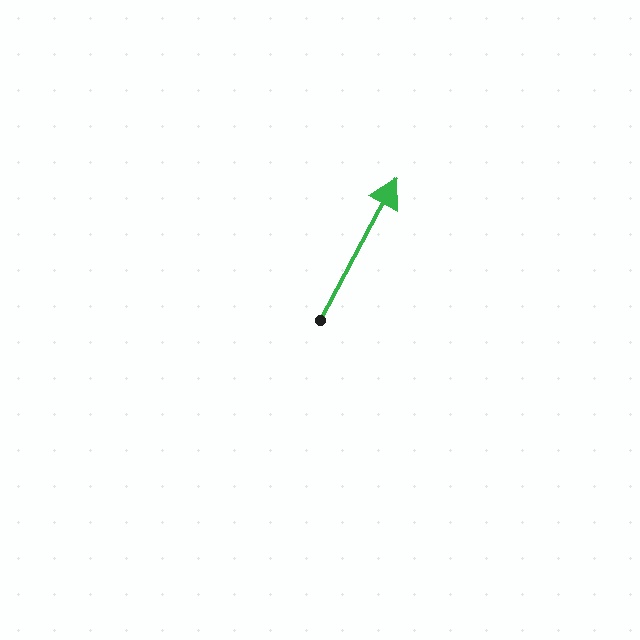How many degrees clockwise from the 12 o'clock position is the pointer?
Approximately 28 degrees.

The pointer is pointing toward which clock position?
Roughly 1 o'clock.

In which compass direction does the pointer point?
Northeast.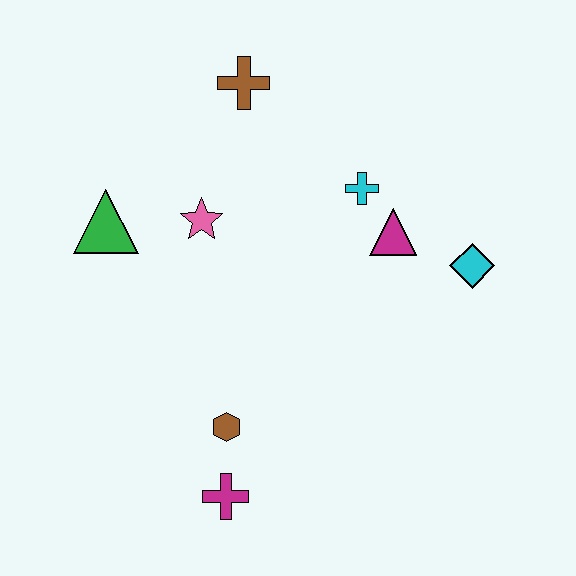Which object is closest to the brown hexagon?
The magenta cross is closest to the brown hexagon.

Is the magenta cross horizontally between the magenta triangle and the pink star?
Yes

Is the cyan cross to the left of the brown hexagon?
No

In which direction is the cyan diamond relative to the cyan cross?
The cyan diamond is to the right of the cyan cross.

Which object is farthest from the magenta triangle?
The magenta cross is farthest from the magenta triangle.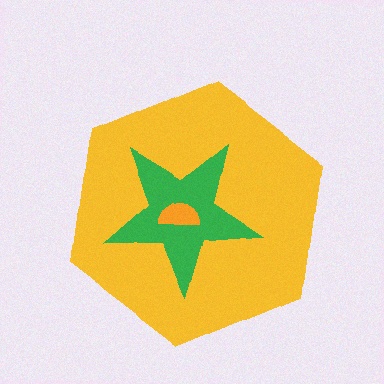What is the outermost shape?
The yellow hexagon.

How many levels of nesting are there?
3.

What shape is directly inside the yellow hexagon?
The green star.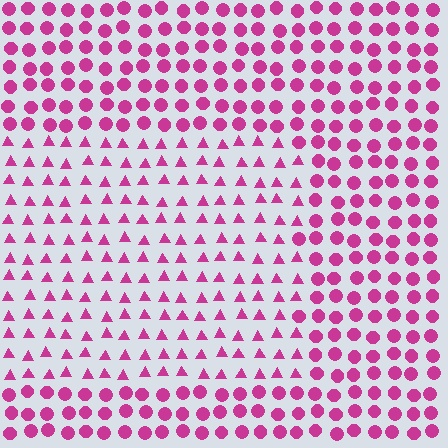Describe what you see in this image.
The image is filled with small magenta elements arranged in a uniform grid. A rectangle-shaped region contains triangles, while the surrounding area contains circles. The boundary is defined purely by the change in element shape.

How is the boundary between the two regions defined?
The boundary is defined by a change in element shape: triangles inside vs. circles outside. All elements share the same color and spacing.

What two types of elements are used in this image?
The image uses triangles inside the rectangle region and circles outside it.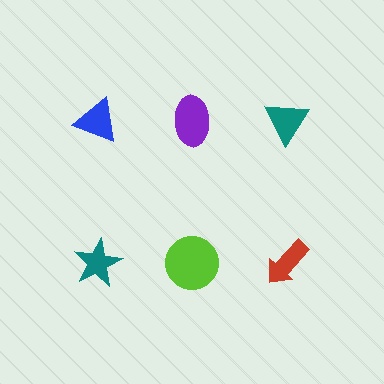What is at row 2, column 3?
A red arrow.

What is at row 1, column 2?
A purple ellipse.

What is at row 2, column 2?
A lime circle.